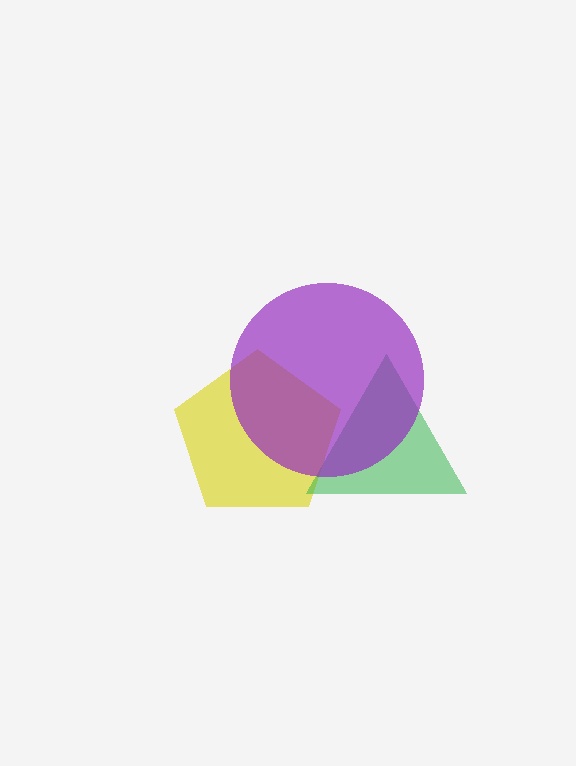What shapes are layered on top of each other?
The layered shapes are: a yellow pentagon, a green triangle, a purple circle.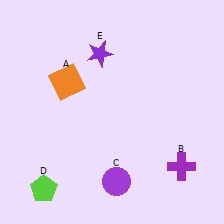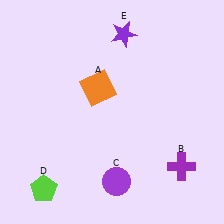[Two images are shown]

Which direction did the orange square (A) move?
The orange square (A) moved right.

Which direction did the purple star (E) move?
The purple star (E) moved right.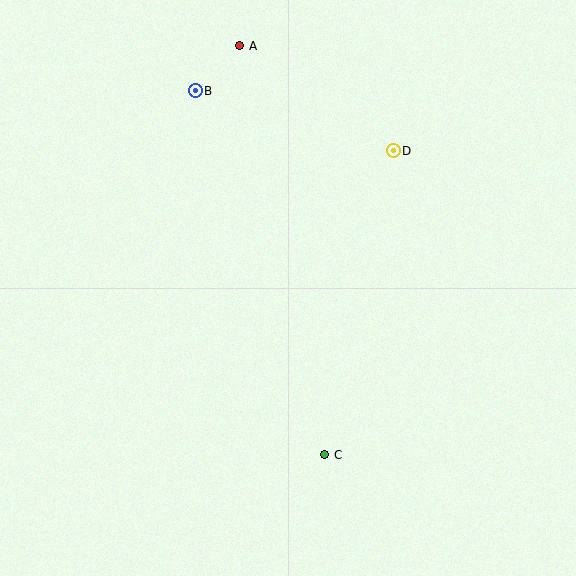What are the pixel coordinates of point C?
Point C is at (325, 455).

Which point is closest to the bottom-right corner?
Point C is closest to the bottom-right corner.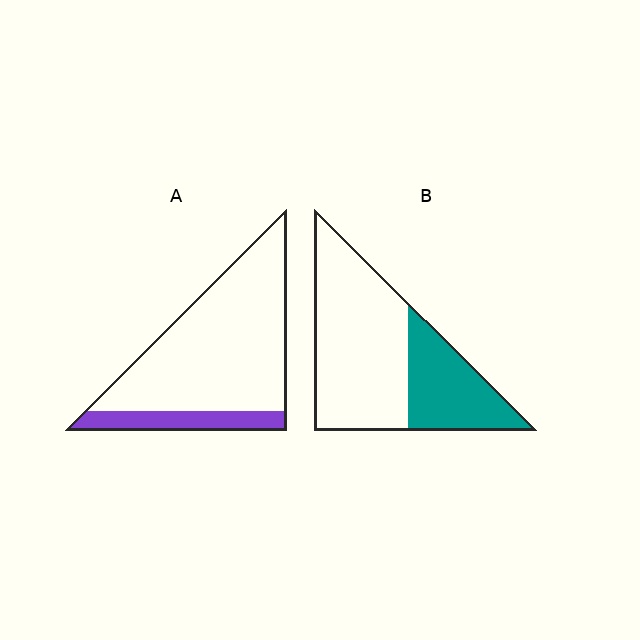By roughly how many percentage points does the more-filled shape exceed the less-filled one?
By roughly 15 percentage points (B over A).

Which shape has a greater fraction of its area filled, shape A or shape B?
Shape B.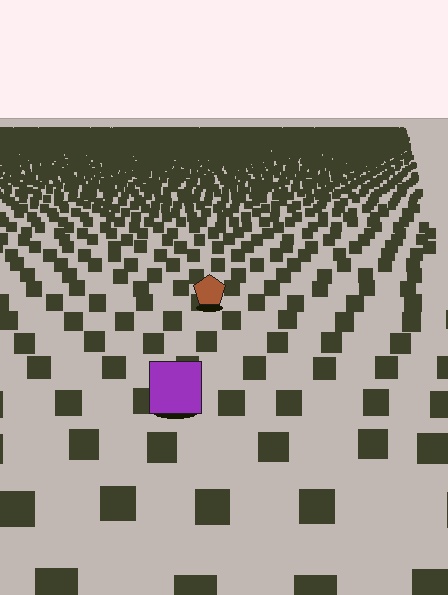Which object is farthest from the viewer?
The brown pentagon is farthest from the viewer. It appears smaller and the ground texture around it is denser.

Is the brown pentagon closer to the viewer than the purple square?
No. The purple square is closer — you can tell from the texture gradient: the ground texture is coarser near it.